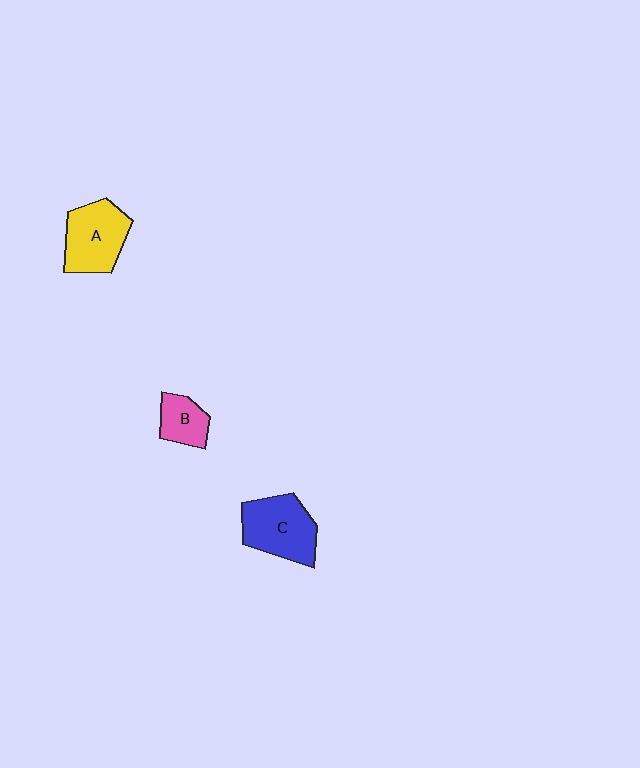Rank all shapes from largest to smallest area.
From largest to smallest: C (blue), A (yellow), B (pink).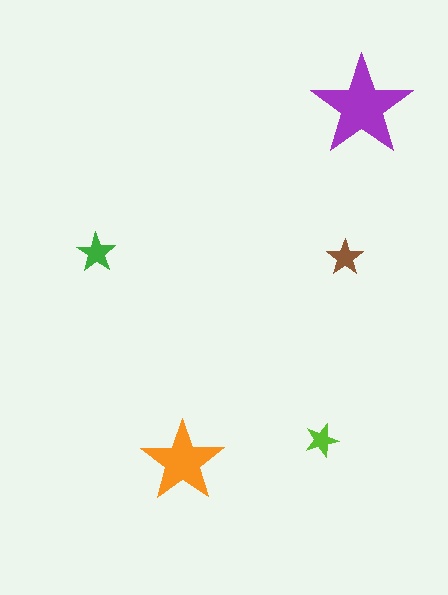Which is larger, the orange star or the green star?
The orange one.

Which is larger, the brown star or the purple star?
The purple one.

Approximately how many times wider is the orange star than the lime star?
About 2.5 times wider.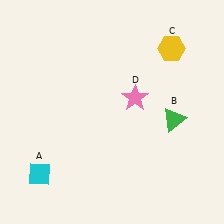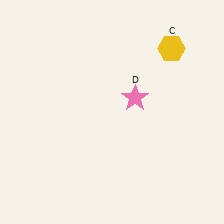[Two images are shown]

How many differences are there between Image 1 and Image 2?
There are 2 differences between the two images.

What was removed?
The green triangle (B), the cyan diamond (A) were removed in Image 2.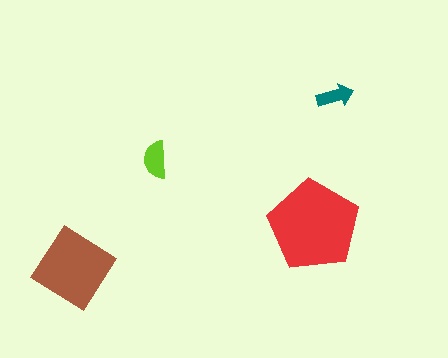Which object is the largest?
The red pentagon.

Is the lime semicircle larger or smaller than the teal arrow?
Larger.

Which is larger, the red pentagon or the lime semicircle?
The red pentagon.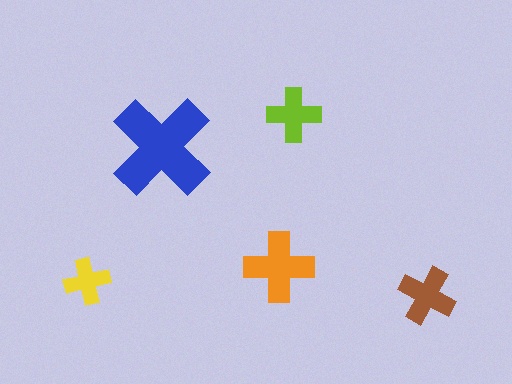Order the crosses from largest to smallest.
the blue one, the orange one, the brown one, the lime one, the yellow one.